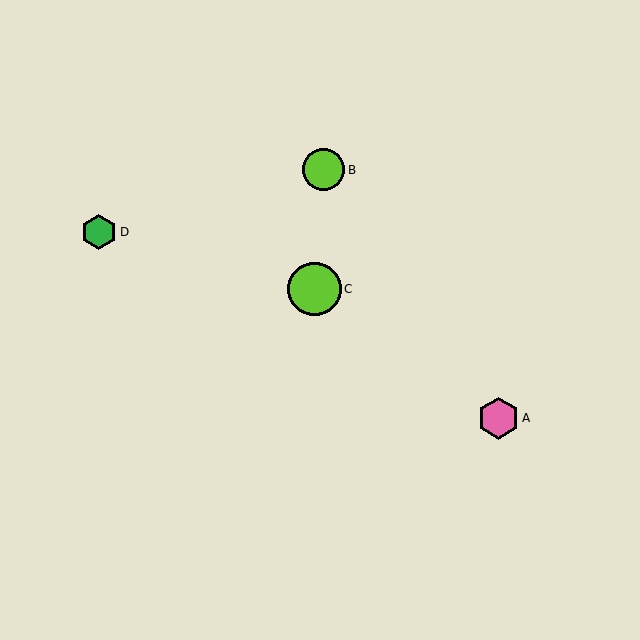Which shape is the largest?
The lime circle (labeled C) is the largest.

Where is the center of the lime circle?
The center of the lime circle is at (324, 170).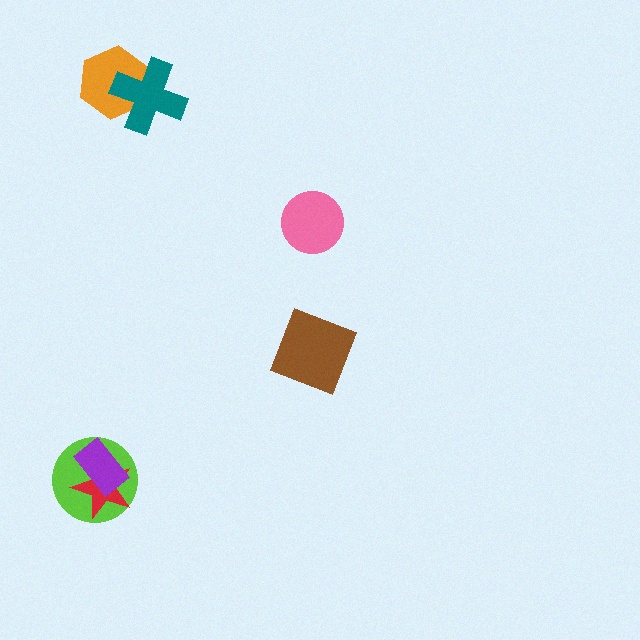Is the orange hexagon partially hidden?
Yes, it is partially covered by another shape.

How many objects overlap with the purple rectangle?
2 objects overlap with the purple rectangle.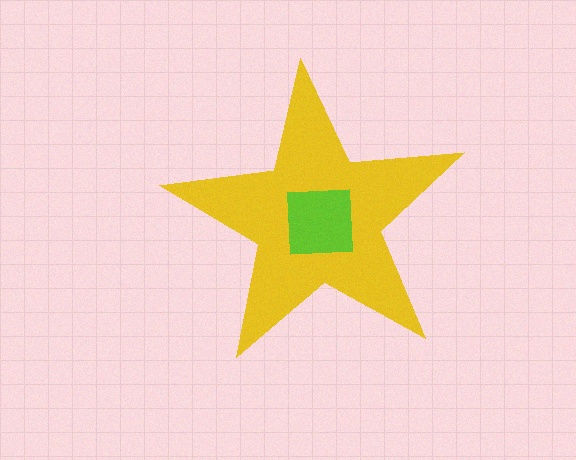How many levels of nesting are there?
2.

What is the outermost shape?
The yellow star.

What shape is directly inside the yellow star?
The lime square.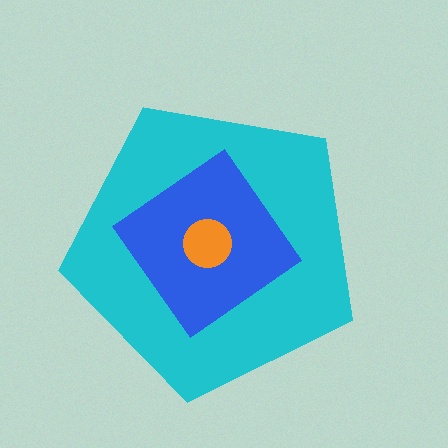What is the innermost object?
The orange circle.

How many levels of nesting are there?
3.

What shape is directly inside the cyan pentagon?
The blue diamond.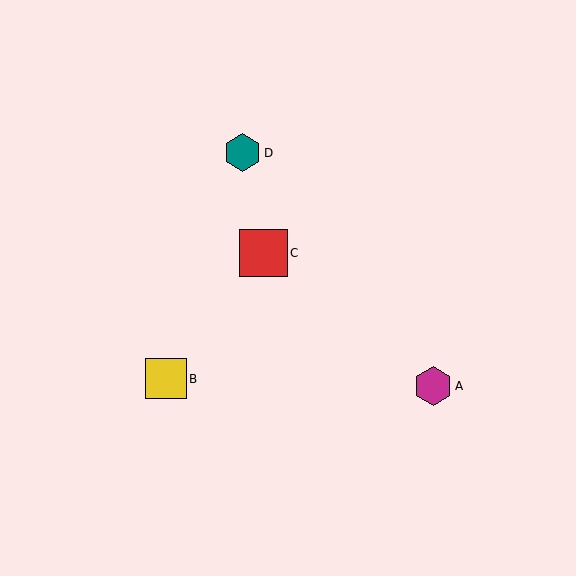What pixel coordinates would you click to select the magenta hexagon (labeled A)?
Click at (433, 386) to select the magenta hexagon A.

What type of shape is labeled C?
Shape C is a red square.